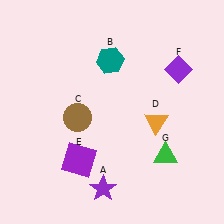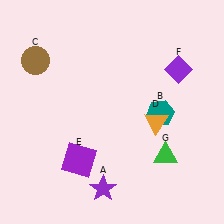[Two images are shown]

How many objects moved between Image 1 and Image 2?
2 objects moved between the two images.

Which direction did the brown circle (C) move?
The brown circle (C) moved up.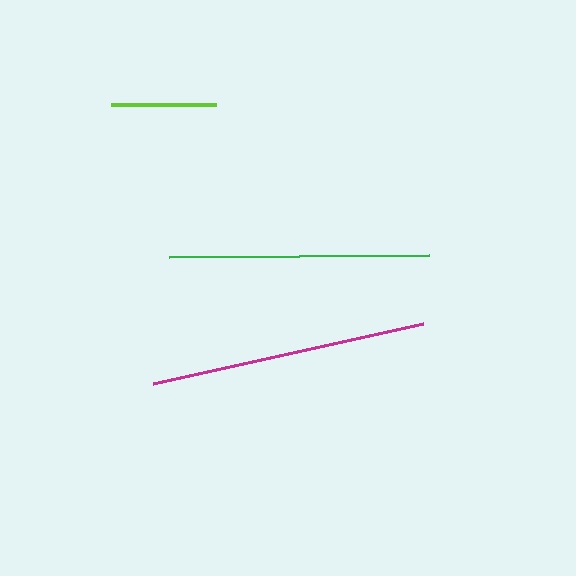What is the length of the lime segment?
The lime segment is approximately 105 pixels long.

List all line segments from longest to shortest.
From longest to shortest: magenta, green, lime.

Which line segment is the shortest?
The lime line is the shortest at approximately 105 pixels.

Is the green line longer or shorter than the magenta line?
The magenta line is longer than the green line.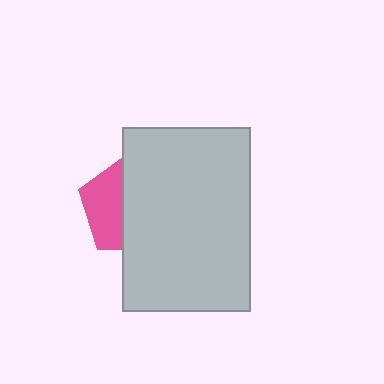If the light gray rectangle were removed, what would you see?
You would see the complete pink pentagon.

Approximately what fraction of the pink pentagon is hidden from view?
Roughly 61% of the pink pentagon is hidden behind the light gray rectangle.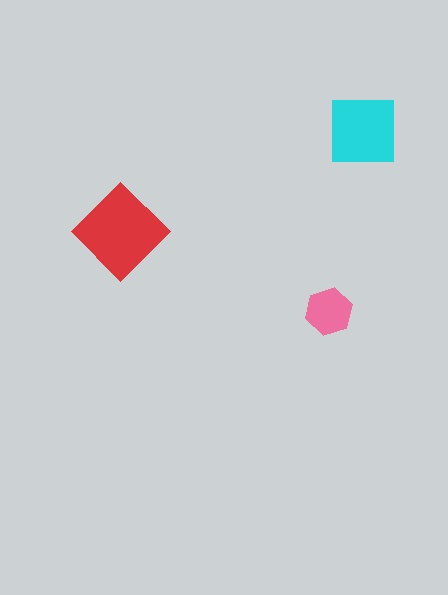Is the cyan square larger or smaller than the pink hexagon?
Larger.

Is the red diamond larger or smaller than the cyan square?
Larger.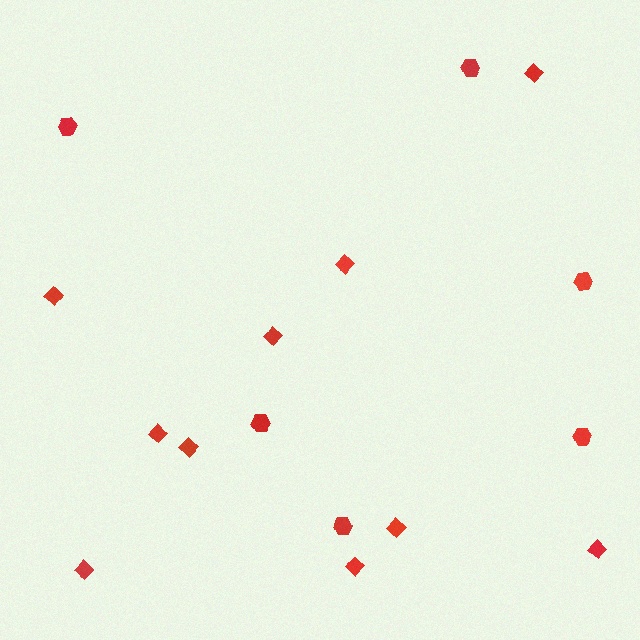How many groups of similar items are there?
There are 2 groups: one group of diamonds (10) and one group of hexagons (6).